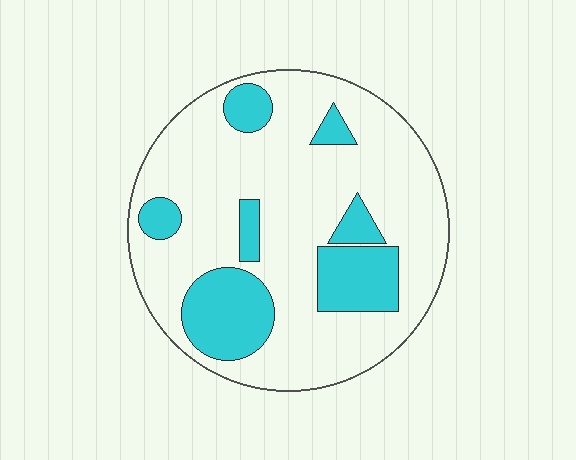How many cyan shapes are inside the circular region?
7.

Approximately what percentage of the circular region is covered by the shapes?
Approximately 25%.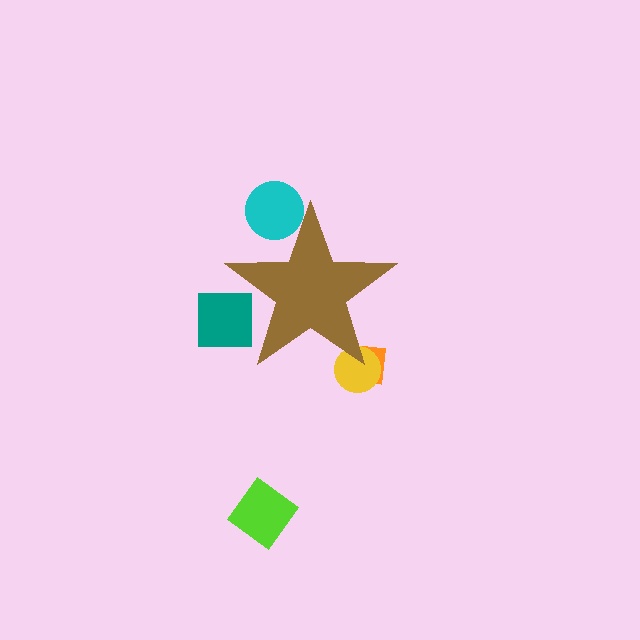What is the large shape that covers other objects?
A brown star.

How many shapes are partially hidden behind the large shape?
4 shapes are partially hidden.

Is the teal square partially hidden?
Yes, the teal square is partially hidden behind the brown star.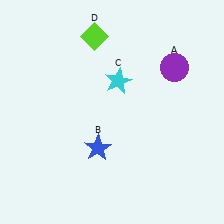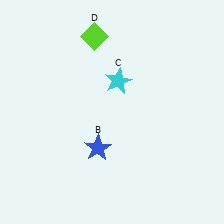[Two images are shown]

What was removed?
The purple circle (A) was removed in Image 2.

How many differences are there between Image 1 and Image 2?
There is 1 difference between the two images.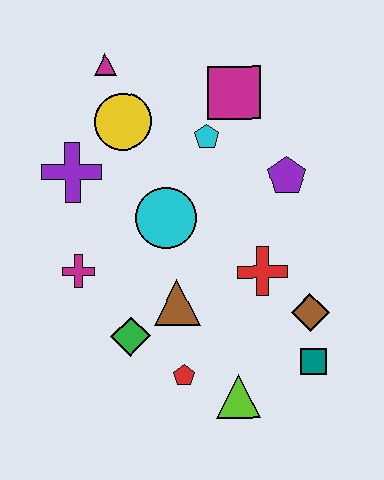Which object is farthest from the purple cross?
The teal square is farthest from the purple cross.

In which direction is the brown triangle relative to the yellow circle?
The brown triangle is below the yellow circle.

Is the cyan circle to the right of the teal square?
No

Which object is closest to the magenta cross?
The green diamond is closest to the magenta cross.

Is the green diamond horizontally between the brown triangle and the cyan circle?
No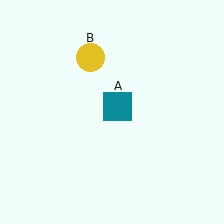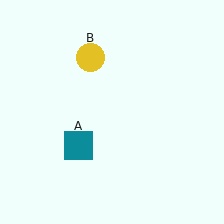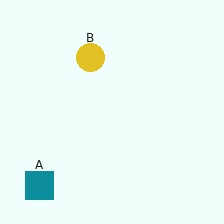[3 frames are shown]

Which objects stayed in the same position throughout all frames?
Yellow circle (object B) remained stationary.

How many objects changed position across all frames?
1 object changed position: teal square (object A).